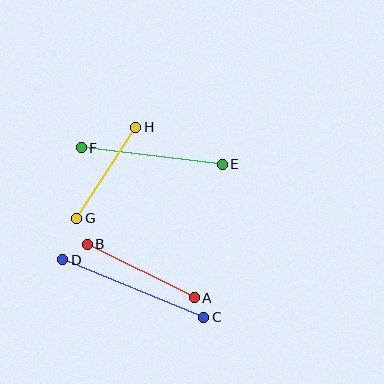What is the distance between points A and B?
The distance is approximately 119 pixels.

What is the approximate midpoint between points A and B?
The midpoint is at approximately (141, 271) pixels.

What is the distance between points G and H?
The distance is approximately 109 pixels.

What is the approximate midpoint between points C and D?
The midpoint is at approximately (133, 288) pixels.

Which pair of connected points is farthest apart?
Points C and D are farthest apart.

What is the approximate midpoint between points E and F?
The midpoint is at approximately (152, 156) pixels.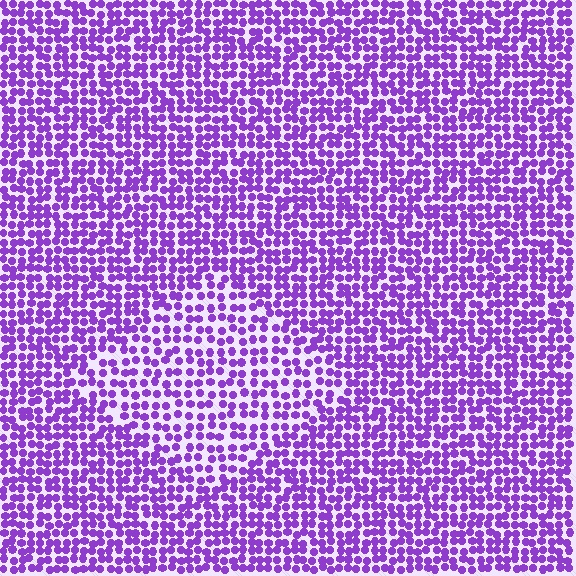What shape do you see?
I see a diamond.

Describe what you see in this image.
The image contains small purple elements arranged at two different densities. A diamond-shaped region is visible where the elements are less densely packed than the surrounding area.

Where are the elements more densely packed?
The elements are more densely packed outside the diamond boundary.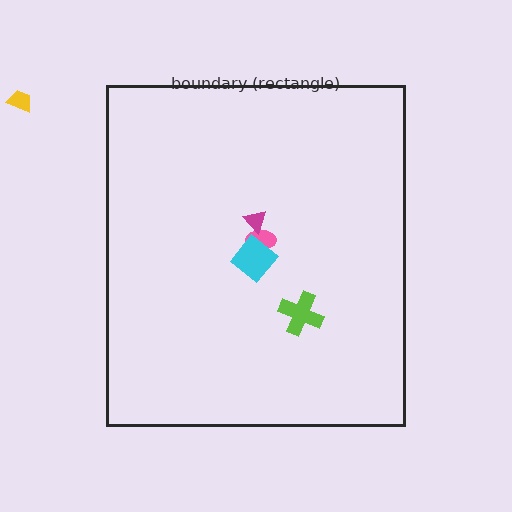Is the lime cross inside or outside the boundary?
Inside.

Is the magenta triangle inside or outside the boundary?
Inside.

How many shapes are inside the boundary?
4 inside, 1 outside.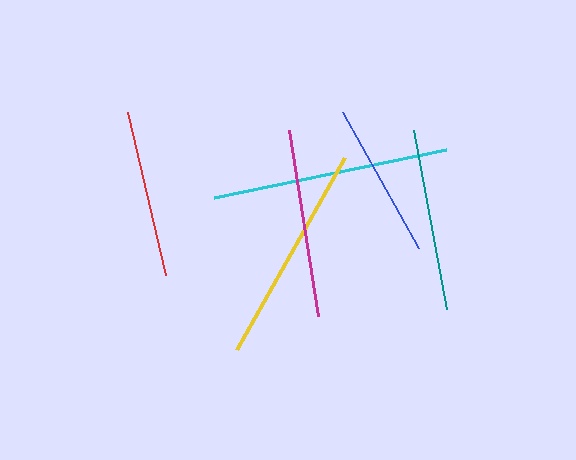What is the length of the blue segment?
The blue segment is approximately 155 pixels long.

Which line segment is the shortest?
The blue line is the shortest at approximately 155 pixels.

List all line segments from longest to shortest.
From longest to shortest: cyan, yellow, magenta, teal, red, blue.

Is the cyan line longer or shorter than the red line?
The cyan line is longer than the red line.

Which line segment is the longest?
The cyan line is the longest at approximately 236 pixels.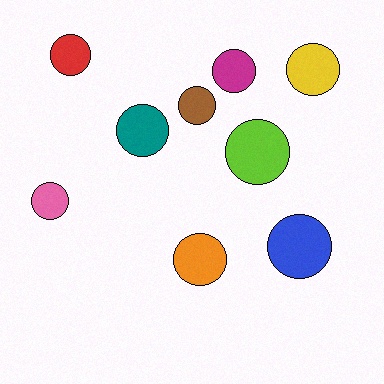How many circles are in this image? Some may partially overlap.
There are 9 circles.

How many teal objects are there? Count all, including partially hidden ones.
There is 1 teal object.